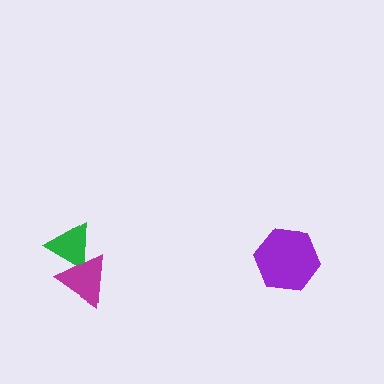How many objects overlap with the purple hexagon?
0 objects overlap with the purple hexagon.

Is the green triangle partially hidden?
Yes, it is partially covered by another shape.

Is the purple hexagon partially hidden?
No, no other shape covers it.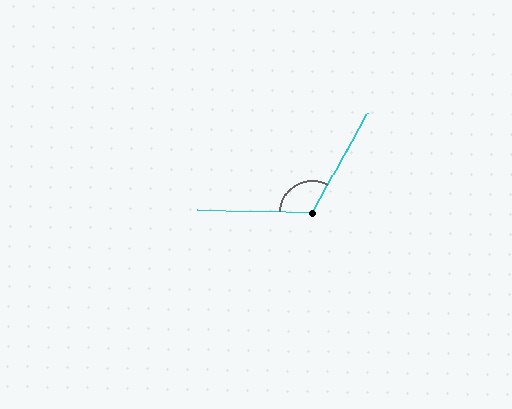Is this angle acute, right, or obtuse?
It is obtuse.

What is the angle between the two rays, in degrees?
Approximately 118 degrees.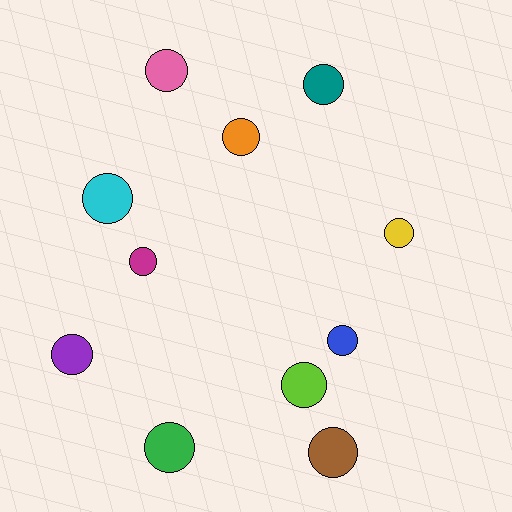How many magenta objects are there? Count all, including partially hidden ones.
There is 1 magenta object.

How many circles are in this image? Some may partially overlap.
There are 11 circles.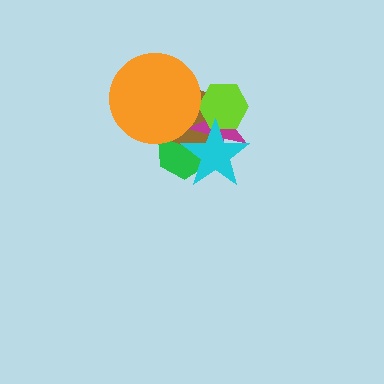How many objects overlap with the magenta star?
4 objects overlap with the magenta star.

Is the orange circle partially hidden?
No, no other shape covers it.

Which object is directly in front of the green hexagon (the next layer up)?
The brown diamond is directly in front of the green hexagon.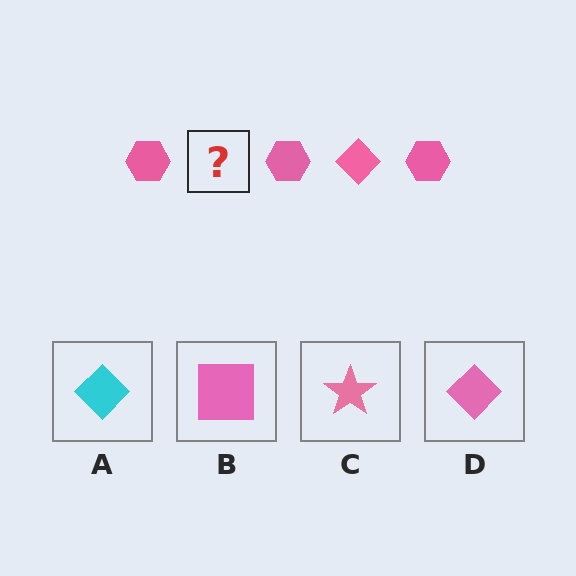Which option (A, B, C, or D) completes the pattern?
D.